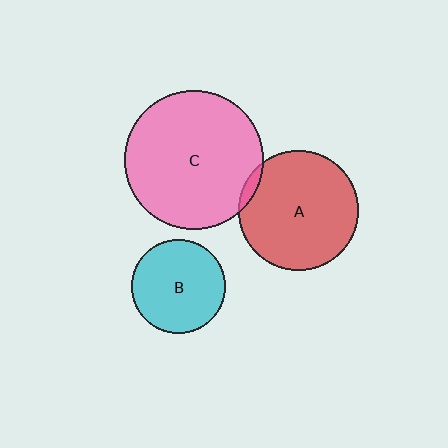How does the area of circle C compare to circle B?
Approximately 2.2 times.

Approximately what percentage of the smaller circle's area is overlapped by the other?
Approximately 5%.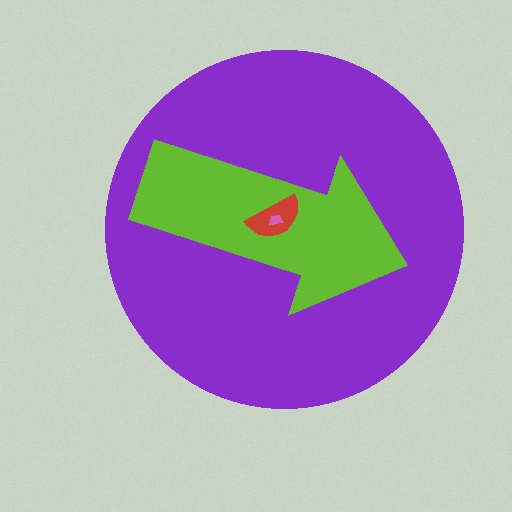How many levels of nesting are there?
4.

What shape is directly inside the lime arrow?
The red semicircle.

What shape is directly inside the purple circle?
The lime arrow.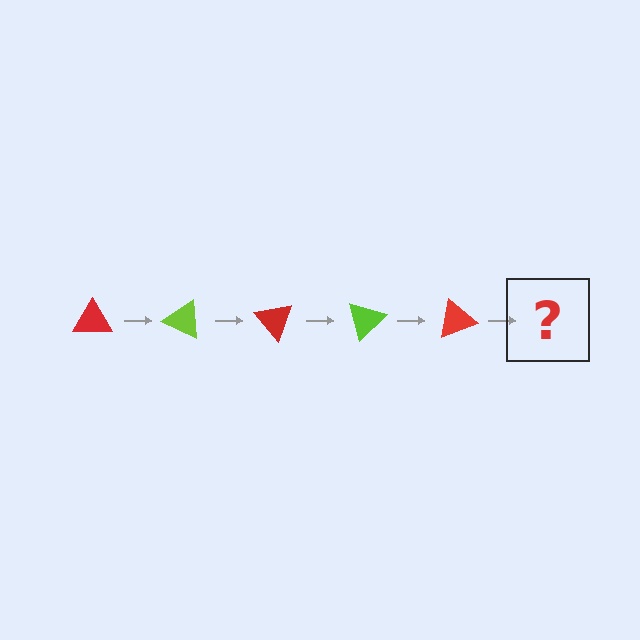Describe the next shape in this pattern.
It should be a lime triangle, rotated 125 degrees from the start.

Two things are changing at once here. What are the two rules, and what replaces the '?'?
The two rules are that it rotates 25 degrees each step and the color cycles through red and lime. The '?' should be a lime triangle, rotated 125 degrees from the start.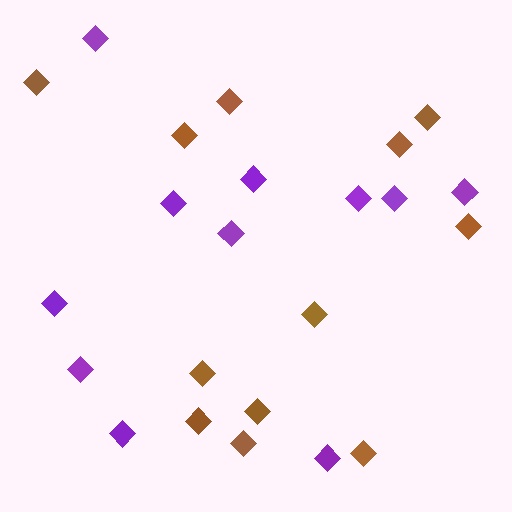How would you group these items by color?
There are 2 groups: one group of brown diamonds (12) and one group of purple diamonds (11).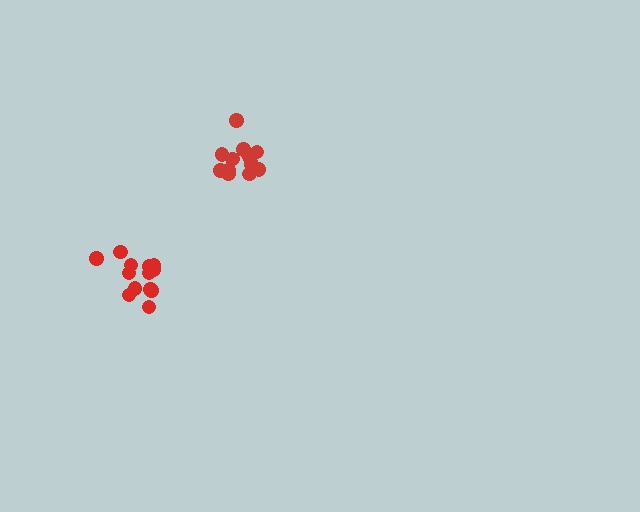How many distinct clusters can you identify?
There are 2 distinct clusters.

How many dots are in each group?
Group 1: 13 dots, Group 2: 12 dots (25 total).